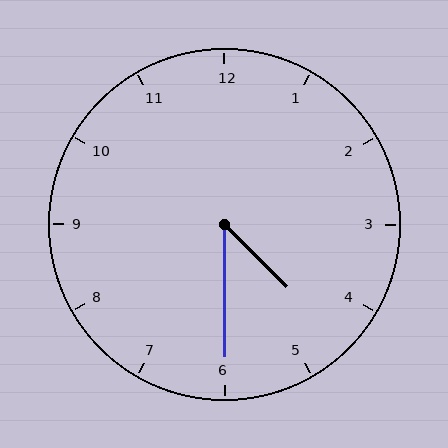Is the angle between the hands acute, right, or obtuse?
It is acute.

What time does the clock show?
4:30.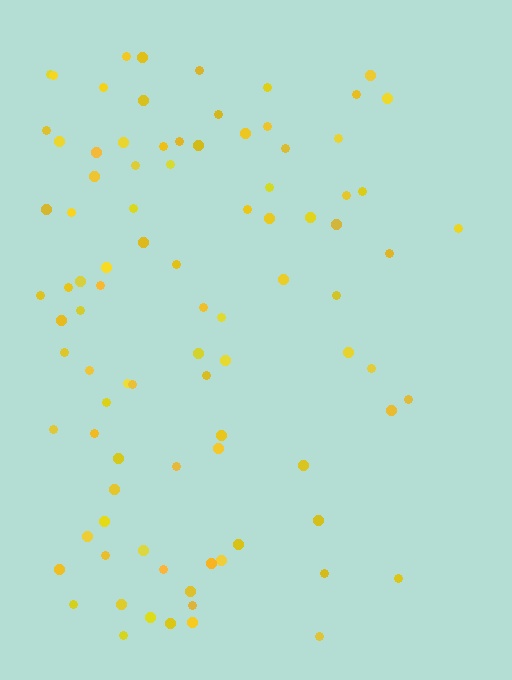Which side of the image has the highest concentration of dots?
The left.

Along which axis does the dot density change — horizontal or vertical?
Horizontal.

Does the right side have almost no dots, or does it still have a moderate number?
Still a moderate number, just noticeably fewer than the left.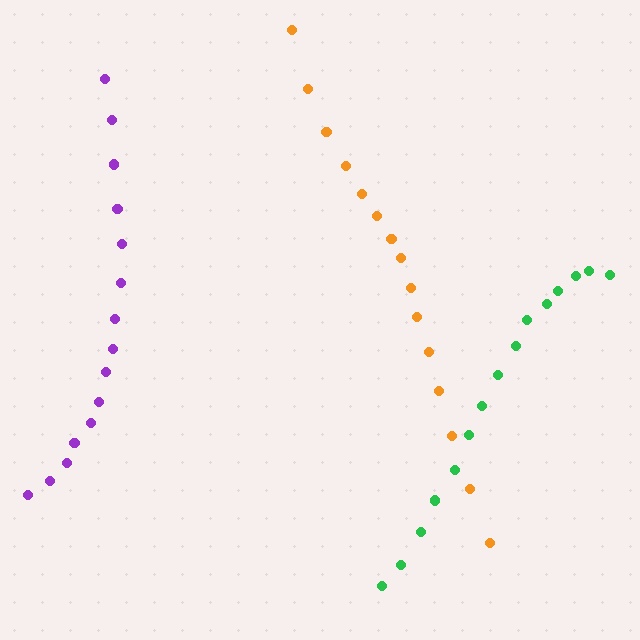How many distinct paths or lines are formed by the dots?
There are 3 distinct paths.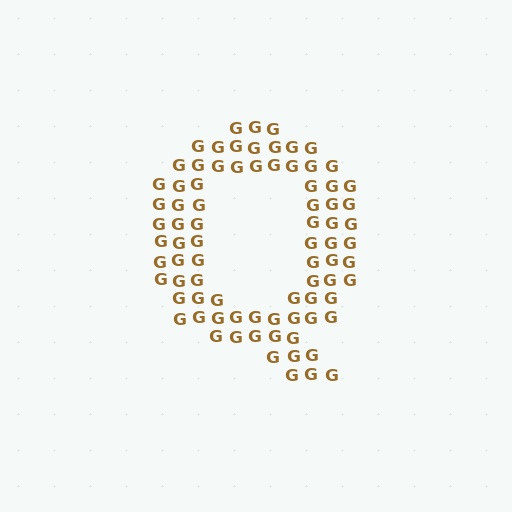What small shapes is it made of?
It is made of small letter G's.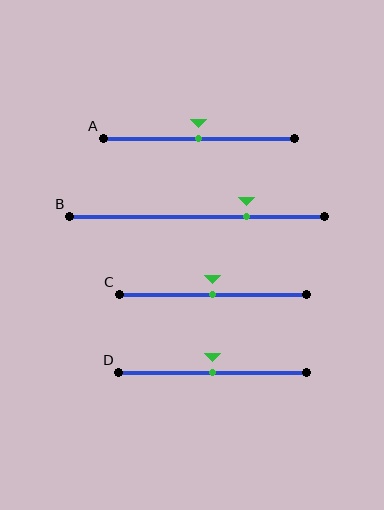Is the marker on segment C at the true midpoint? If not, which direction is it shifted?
Yes, the marker on segment C is at the true midpoint.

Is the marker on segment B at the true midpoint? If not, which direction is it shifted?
No, the marker on segment B is shifted to the right by about 19% of the segment length.